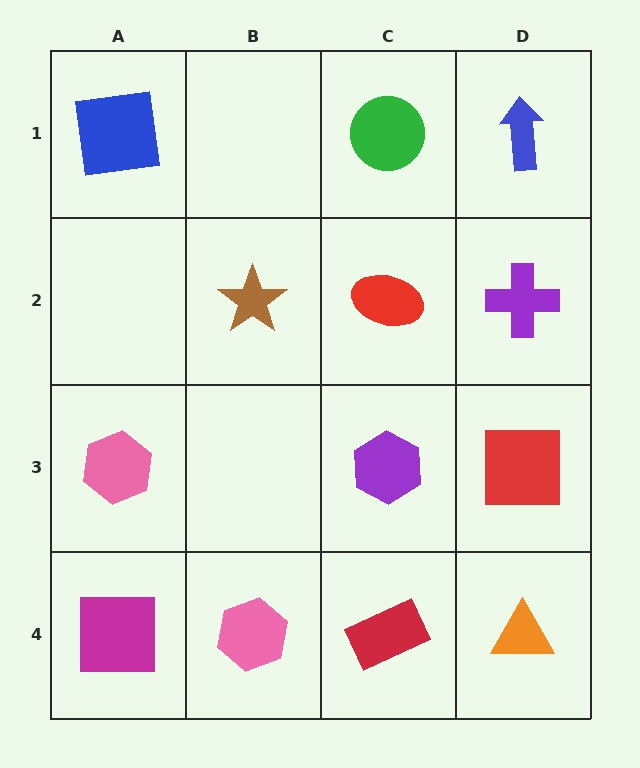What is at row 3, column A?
A pink hexagon.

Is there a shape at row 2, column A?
No, that cell is empty.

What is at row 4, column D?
An orange triangle.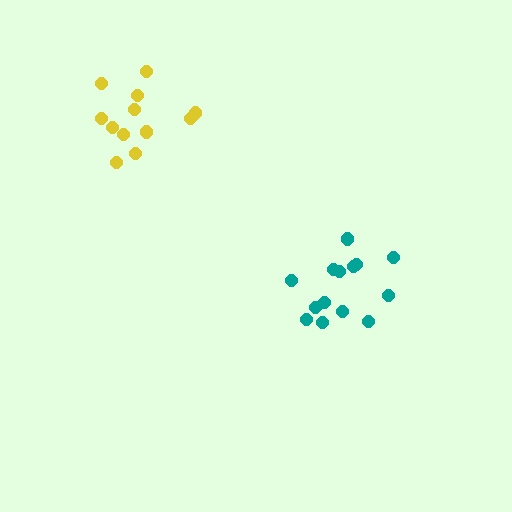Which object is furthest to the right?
The teal cluster is rightmost.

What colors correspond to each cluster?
The clusters are colored: yellow, teal.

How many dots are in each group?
Group 1: 12 dots, Group 2: 14 dots (26 total).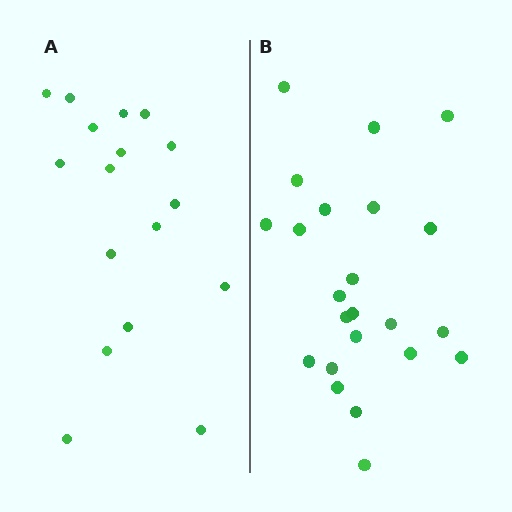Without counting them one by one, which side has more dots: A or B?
Region B (the right region) has more dots.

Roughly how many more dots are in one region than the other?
Region B has about 6 more dots than region A.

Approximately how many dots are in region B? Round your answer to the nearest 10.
About 20 dots. (The exact count is 23, which rounds to 20.)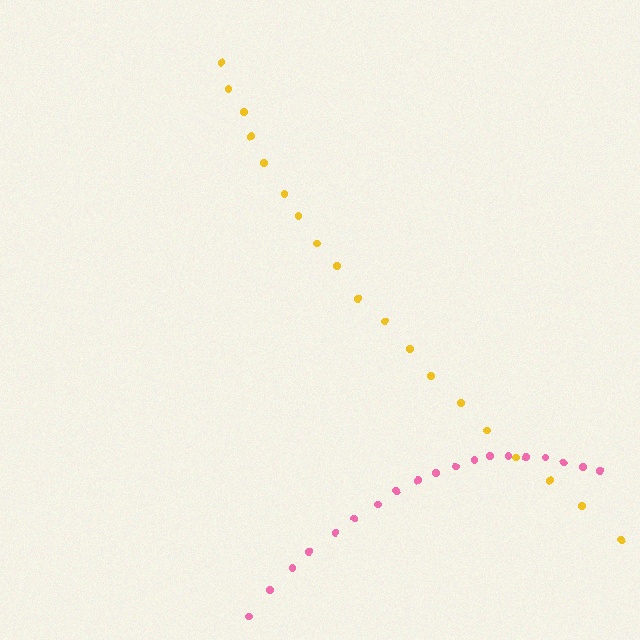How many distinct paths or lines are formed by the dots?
There are 2 distinct paths.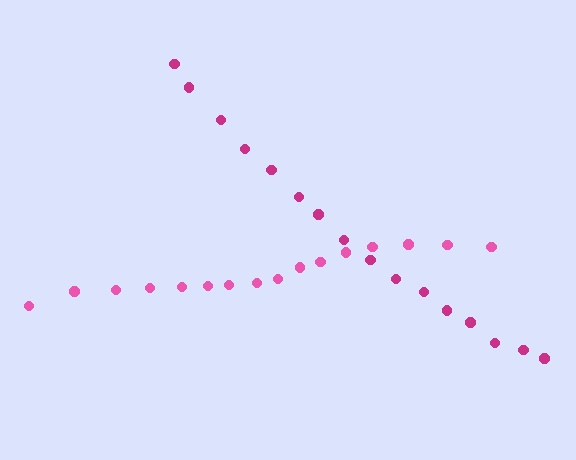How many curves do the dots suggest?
There are 2 distinct paths.